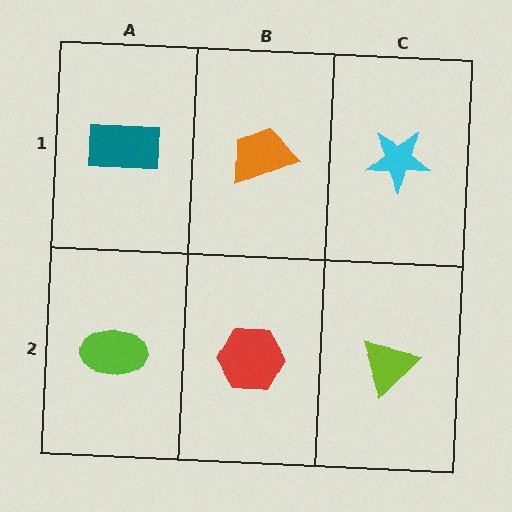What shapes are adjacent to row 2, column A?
A teal rectangle (row 1, column A), a red hexagon (row 2, column B).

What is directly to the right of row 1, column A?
An orange trapezoid.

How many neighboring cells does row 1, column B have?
3.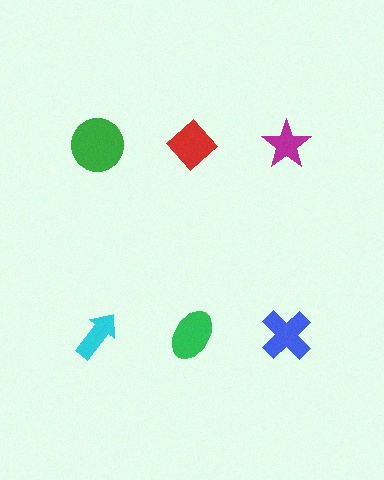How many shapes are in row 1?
3 shapes.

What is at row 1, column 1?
A green circle.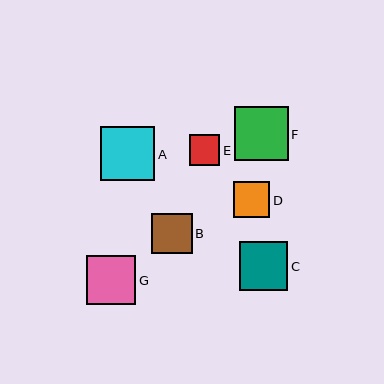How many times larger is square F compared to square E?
Square F is approximately 1.8 times the size of square E.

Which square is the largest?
Square A is the largest with a size of approximately 54 pixels.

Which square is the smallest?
Square E is the smallest with a size of approximately 31 pixels.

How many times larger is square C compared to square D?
Square C is approximately 1.3 times the size of square D.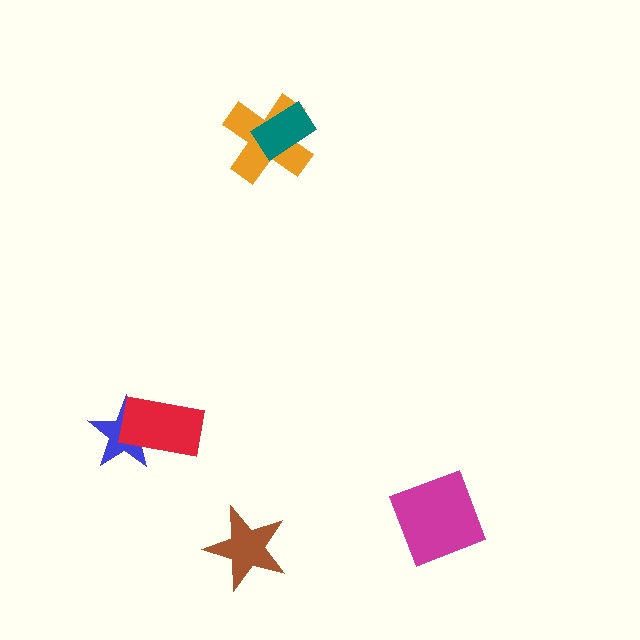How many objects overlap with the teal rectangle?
1 object overlaps with the teal rectangle.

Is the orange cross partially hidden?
Yes, it is partially covered by another shape.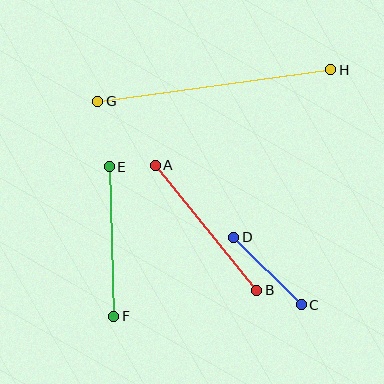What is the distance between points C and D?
The distance is approximately 96 pixels.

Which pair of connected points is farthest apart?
Points G and H are farthest apart.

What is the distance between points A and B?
The distance is approximately 161 pixels.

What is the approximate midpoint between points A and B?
The midpoint is at approximately (206, 228) pixels.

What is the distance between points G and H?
The distance is approximately 235 pixels.